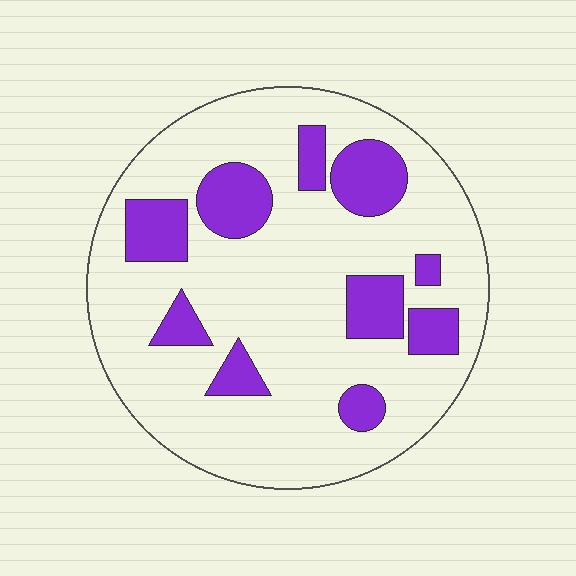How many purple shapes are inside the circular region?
10.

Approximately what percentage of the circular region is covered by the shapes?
Approximately 20%.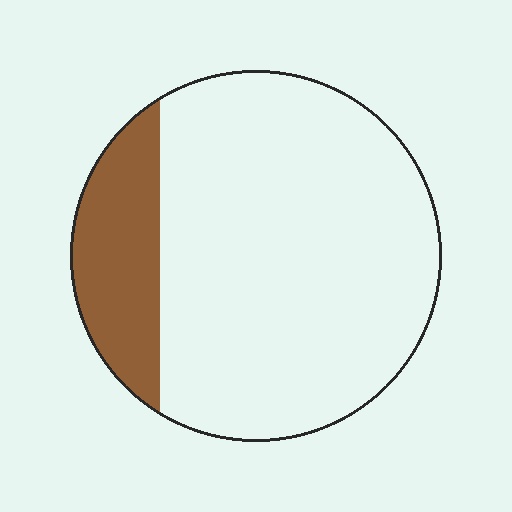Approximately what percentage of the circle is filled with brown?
Approximately 20%.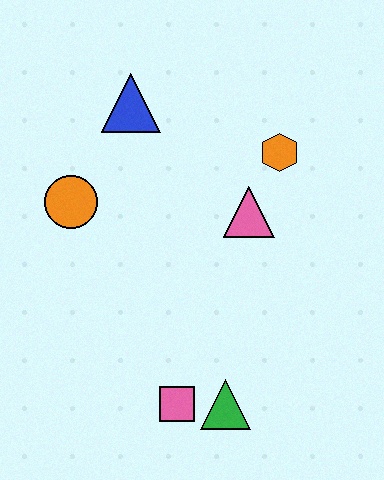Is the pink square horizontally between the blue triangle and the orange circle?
No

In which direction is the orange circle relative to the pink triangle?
The orange circle is to the left of the pink triangle.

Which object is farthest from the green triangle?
The blue triangle is farthest from the green triangle.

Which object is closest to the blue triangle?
The orange circle is closest to the blue triangle.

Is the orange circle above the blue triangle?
No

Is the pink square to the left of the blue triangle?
No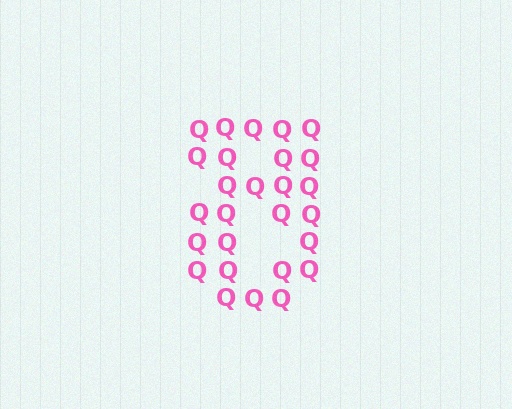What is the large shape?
The large shape is the digit 8.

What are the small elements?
The small elements are letter Q's.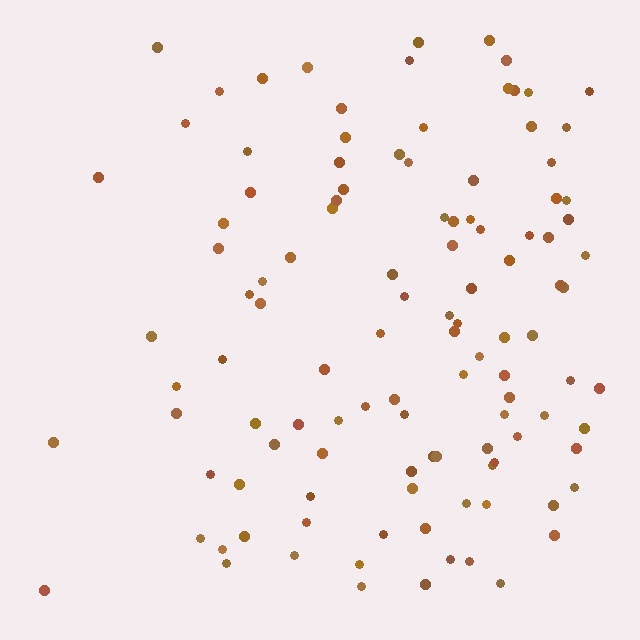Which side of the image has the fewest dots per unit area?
The left.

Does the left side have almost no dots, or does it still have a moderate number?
Still a moderate number, just noticeably fewer than the right.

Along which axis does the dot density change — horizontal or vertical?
Horizontal.